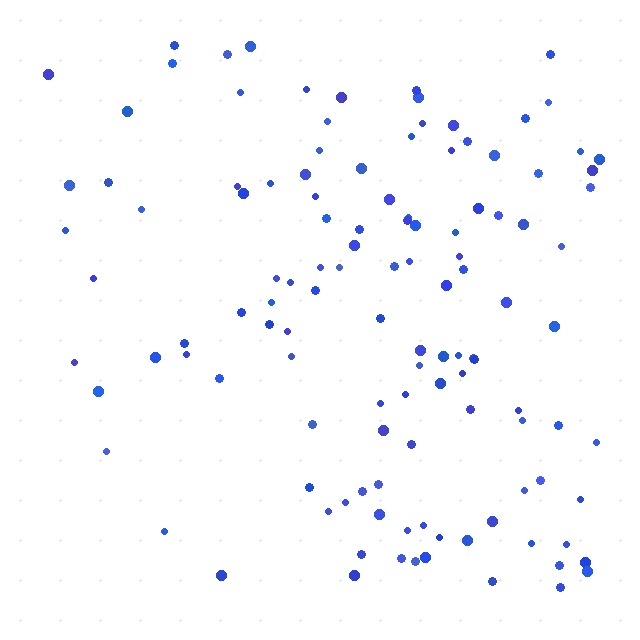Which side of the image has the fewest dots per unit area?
The left.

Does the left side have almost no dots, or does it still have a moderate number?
Still a moderate number, just noticeably fewer than the right.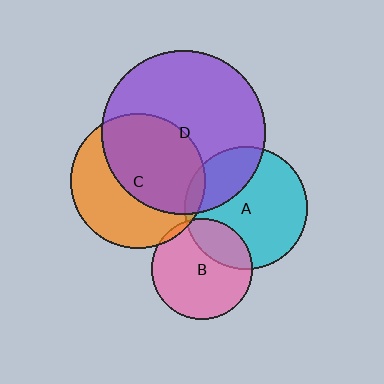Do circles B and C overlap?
Yes.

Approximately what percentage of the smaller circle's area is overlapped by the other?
Approximately 5%.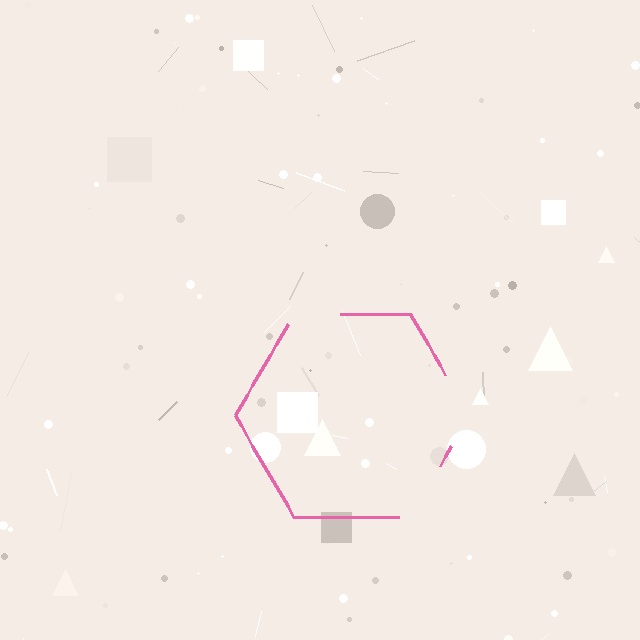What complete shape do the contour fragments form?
The contour fragments form a hexagon.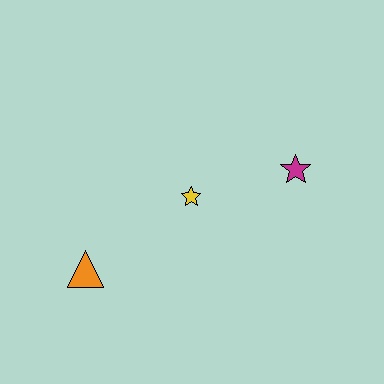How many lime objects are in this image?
There are no lime objects.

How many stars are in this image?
There are 2 stars.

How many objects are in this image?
There are 3 objects.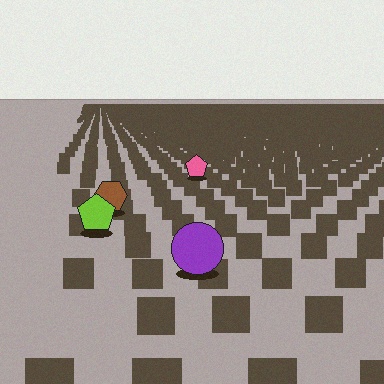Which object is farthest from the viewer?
The pink pentagon is farthest from the viewer. It appears smaller and the ground texture around it is denser.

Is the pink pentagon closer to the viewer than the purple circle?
No. The purple circle is closer — you can tell from the texture gradient: the ground texture is coarser near it.